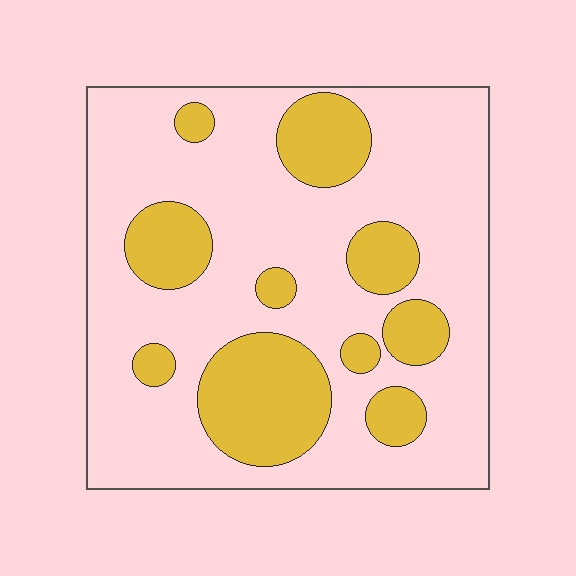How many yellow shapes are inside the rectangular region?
10.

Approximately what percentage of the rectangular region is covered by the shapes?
Approximately 25%.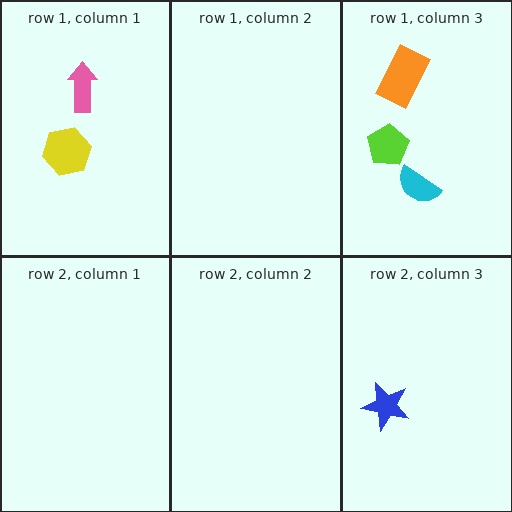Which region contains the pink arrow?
The row 1, column 1 region.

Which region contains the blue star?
The row 2, column 3 region.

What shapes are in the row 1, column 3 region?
The cyan semicircle, the lime pentagon, the orange rectangle.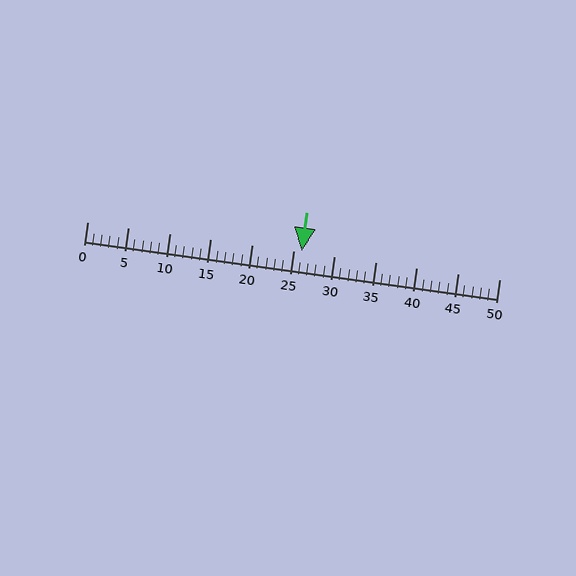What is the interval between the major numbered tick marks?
The major tick marks are spaced 5 units apart.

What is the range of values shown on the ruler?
The ruler shows values from 0 to 50.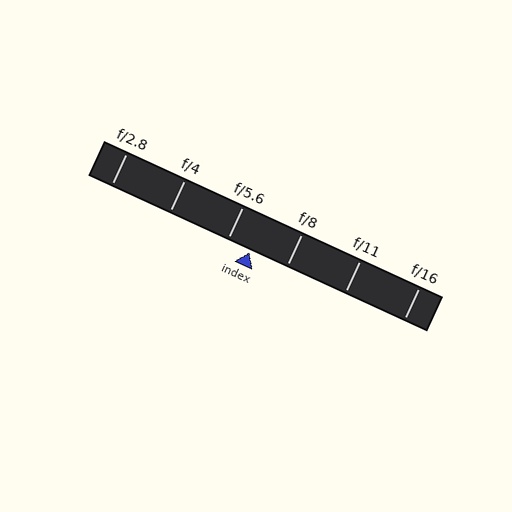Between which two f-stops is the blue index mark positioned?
The index mark is between f/5.6 and f/8.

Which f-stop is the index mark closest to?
The index mark is closest to f/5.6.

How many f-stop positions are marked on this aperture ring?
There are 6 f-stop positions marked.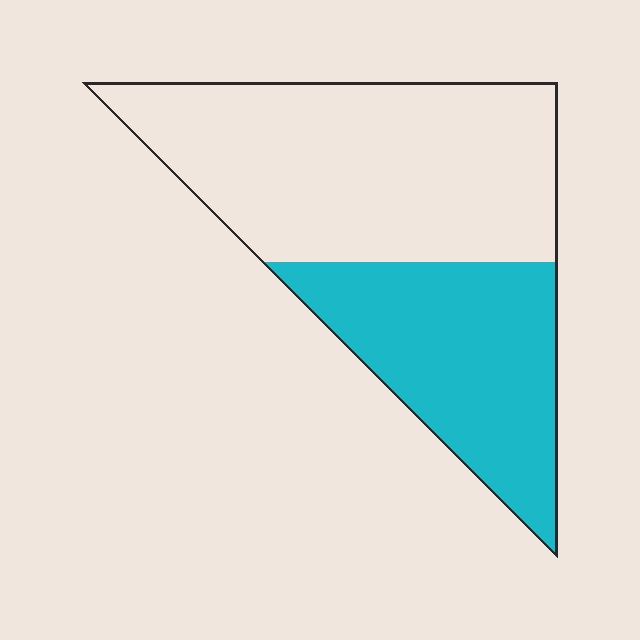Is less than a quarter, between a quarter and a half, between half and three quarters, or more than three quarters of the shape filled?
Between a quarter and a half.